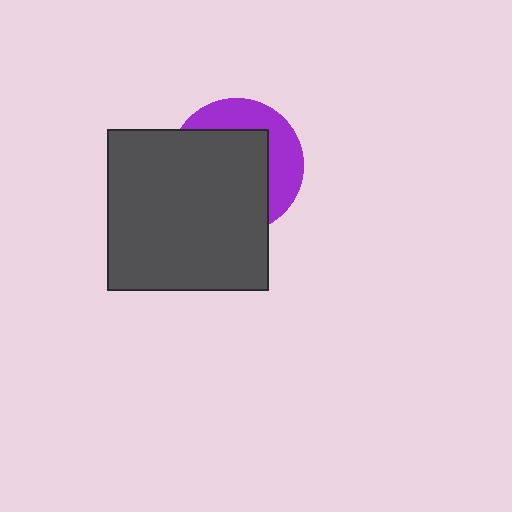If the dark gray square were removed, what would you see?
You would see the complete purple circle.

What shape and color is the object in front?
The object in front is a dark gray square.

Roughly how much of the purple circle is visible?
A small part of it is visible (roughly 36%).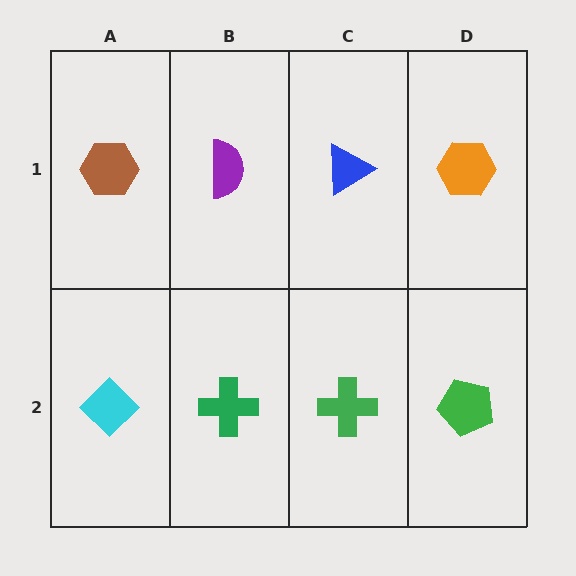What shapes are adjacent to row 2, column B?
A purple semicircle (row 1, column B), a cyan diamond (row 2, column A), a green cross (row 2, column C).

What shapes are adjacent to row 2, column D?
An orange hexagon (row 1, column D), a green cross (row 2, column C).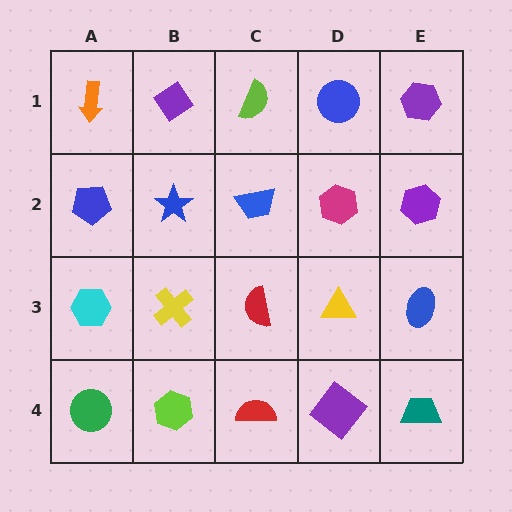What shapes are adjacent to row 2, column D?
A blue circle (row 1, column D), a yellow triangle (row 3, column D), a blue trapezoid (row 2, column C), a purple hexagon (row 2, column E).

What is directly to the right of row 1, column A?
A purple diamond.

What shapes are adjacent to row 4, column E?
A blue ellipse (row 3, column E), a purple diamond (row 4, column D).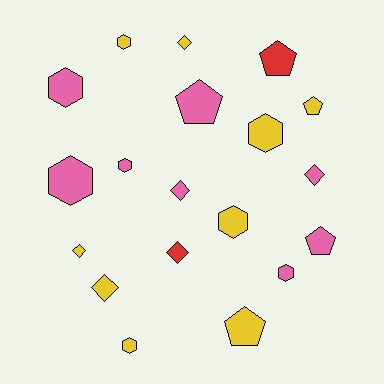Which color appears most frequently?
Yellow, with 9 objects.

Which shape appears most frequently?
Hexagon, with 8 objects.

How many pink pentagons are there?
There are 2 pink pentagons.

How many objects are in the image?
There are 19 objects.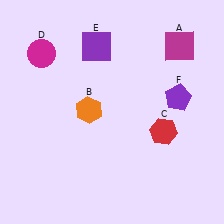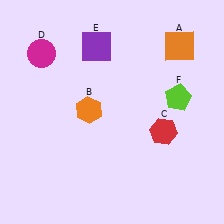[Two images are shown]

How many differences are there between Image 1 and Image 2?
There are 2 differences between the two images.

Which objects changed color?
A changed from magenta to orange. F changed from purple to lime.